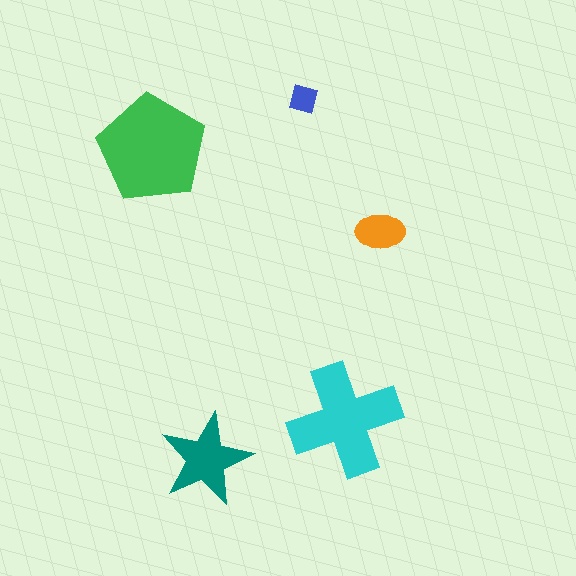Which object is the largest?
The green pentagon.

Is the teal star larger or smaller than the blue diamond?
Larger.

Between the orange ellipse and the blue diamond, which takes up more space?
The orange ellipse.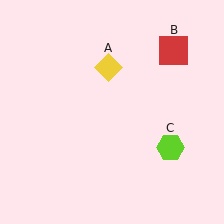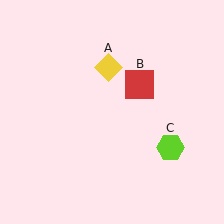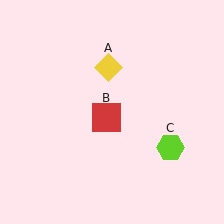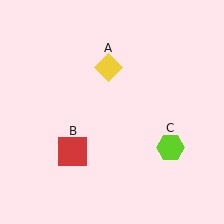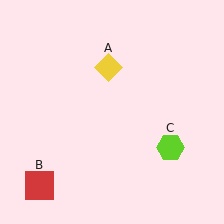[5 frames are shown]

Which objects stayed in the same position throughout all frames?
Yellow diamond (object A) and lime hexagon (object C) remained stationary.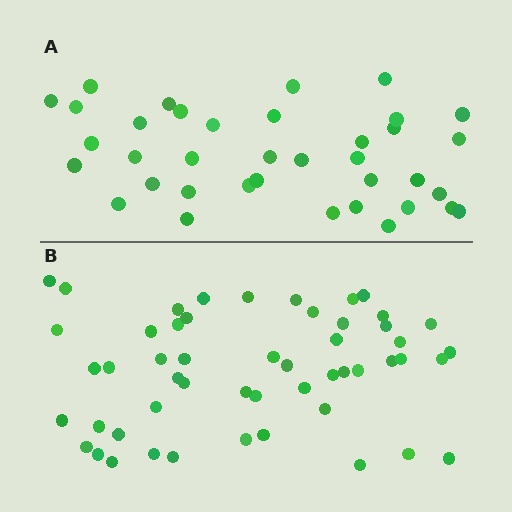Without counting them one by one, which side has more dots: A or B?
Region B (the bottom region) has more dots.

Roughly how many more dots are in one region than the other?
Region B has approximately 15 more dots than region A.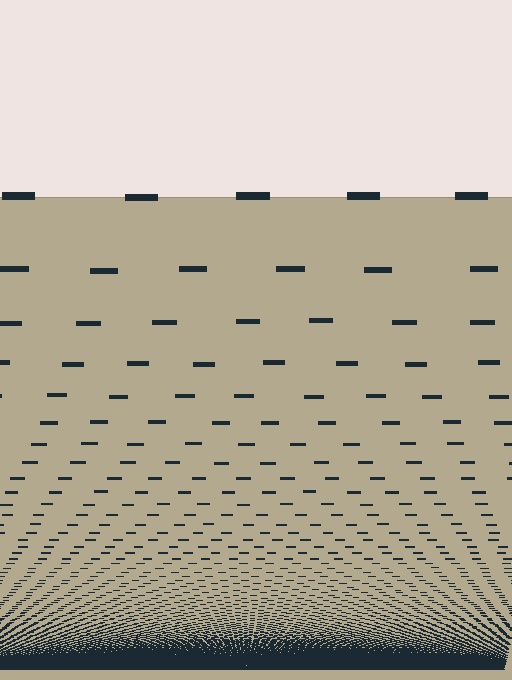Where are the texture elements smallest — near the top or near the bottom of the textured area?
Near the bottom.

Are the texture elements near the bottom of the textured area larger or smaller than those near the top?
Smaller. The gradient is inverted — elements near the bottom are smaller and denser.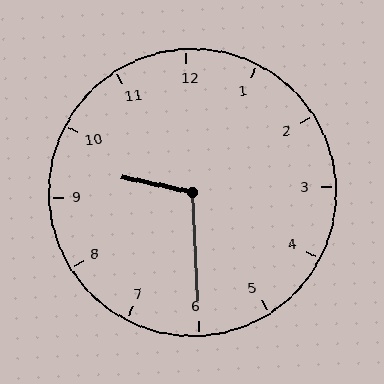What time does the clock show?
9:30.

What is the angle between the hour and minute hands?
Approximately 105 degrees.